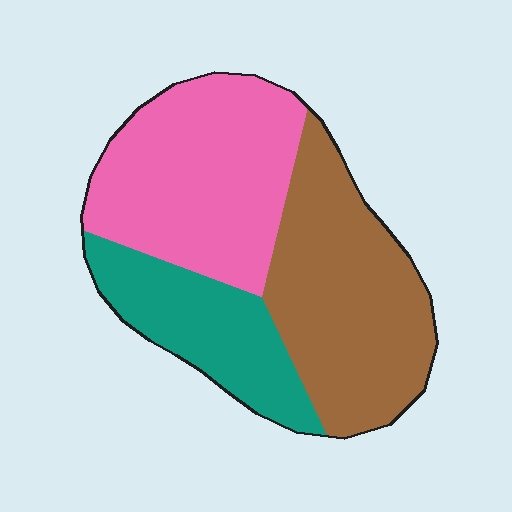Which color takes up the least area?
Teal, at roughly 20%.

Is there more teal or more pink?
Pink.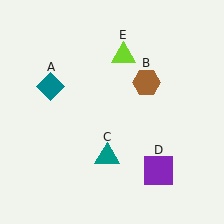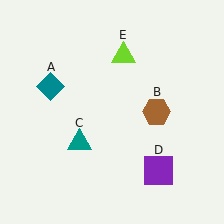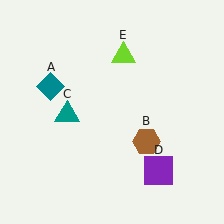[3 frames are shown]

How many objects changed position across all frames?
2 objects changed position: brown hexagon (object B), teal triangle (object C).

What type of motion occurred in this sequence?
The brown hexagon (object B), teal triangle (object C) rotated clockwise around the center of the scene.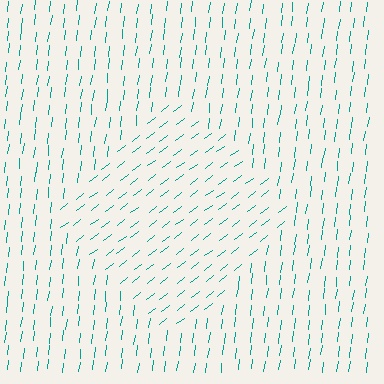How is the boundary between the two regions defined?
The boundary is defined purely by a change in line orientation (approximately 45 degrees difference). All lines are the same color and thickness.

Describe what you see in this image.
The image is filled with small teal line segments. A diamond region in the image has lines oriented differently from the surrounding lines, creating a visible texture boundary.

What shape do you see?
I see a diamond.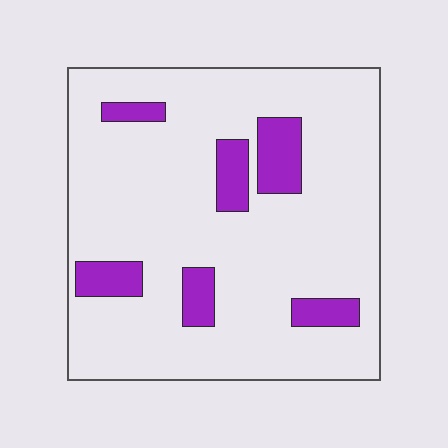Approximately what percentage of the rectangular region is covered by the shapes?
Approximately 15%.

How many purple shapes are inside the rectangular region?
6.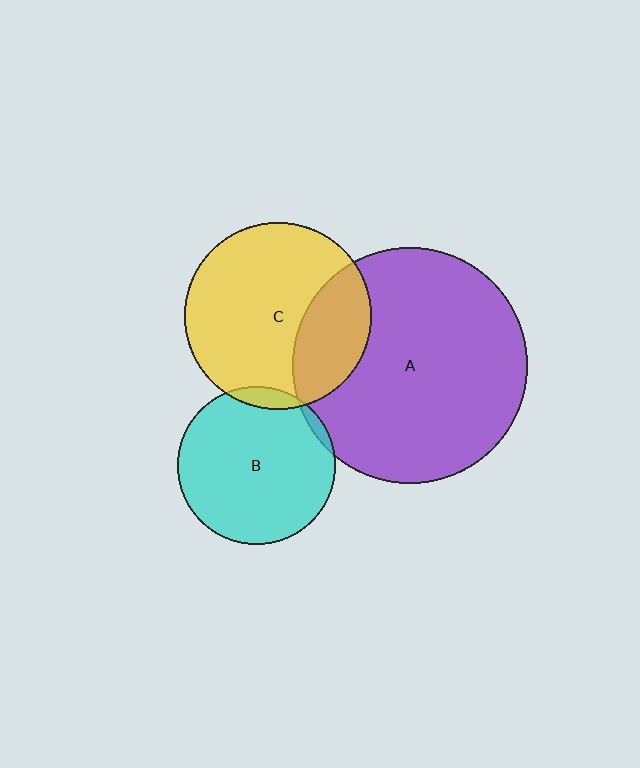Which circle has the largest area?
Circle A (purple).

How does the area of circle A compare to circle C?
Approximately 1.6 times.